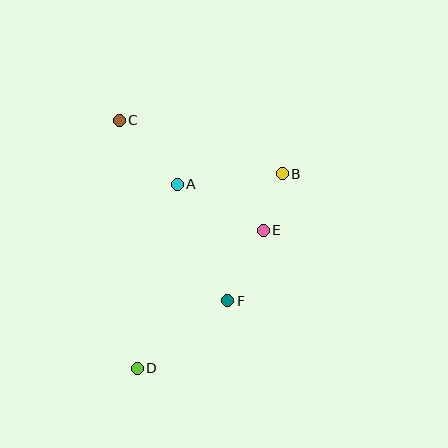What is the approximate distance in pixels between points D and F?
The distance between D and F is approximately 113 pixels.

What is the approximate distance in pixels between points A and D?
The distance between A and D is approximately 188 pixels.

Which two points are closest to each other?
Points B and E are closest to each other.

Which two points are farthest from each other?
Points C and D are farthest from each other.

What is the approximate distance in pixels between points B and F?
The distance between B and F is approximately 138 pixels.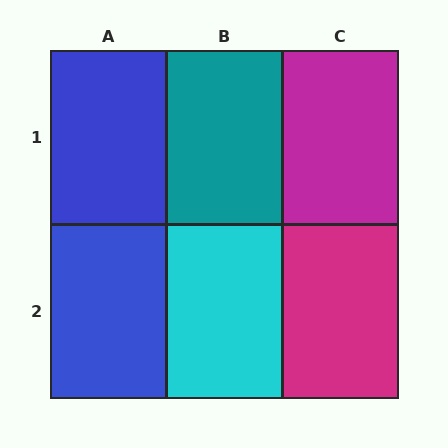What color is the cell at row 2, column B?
Cyan.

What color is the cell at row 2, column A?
Blue.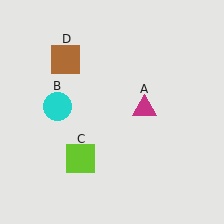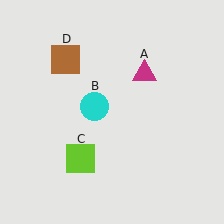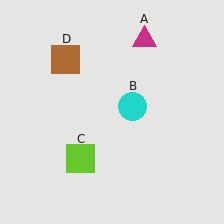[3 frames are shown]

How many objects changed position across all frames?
2 objects changed position: magenta triangle (object A), cyan circle (object B).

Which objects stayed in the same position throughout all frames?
Lime square (object C) and brown square (object D) remained stationary.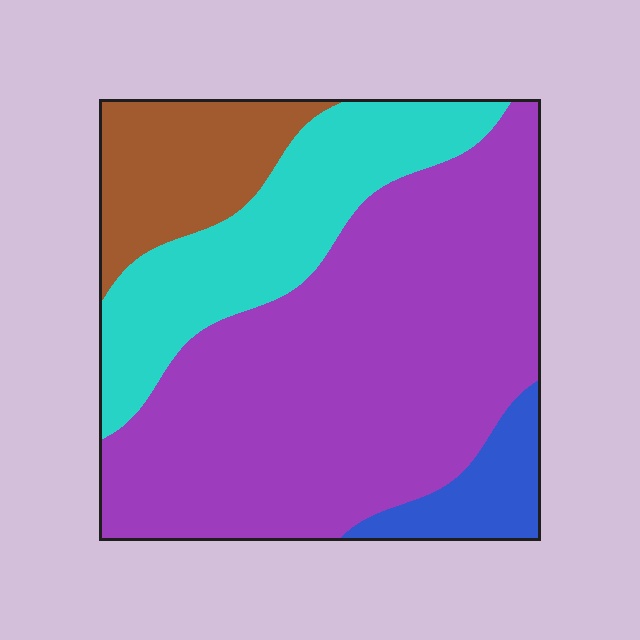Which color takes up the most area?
Purple, at roughly 60%.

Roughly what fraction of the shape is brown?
Brown covers about 15% of the shape.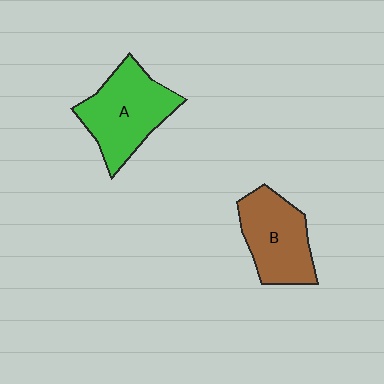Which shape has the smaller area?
Shape B (brown).